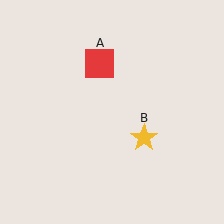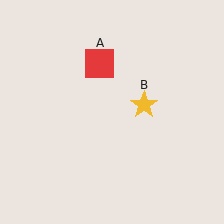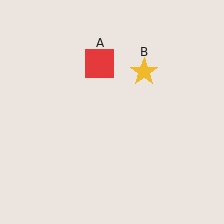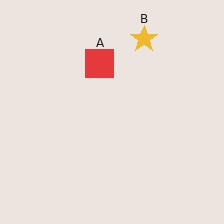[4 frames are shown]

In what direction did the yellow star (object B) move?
The yellow star (object B) moved up.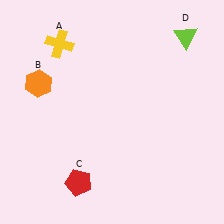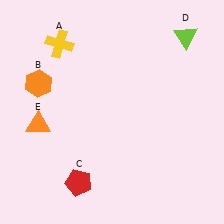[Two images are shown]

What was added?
An orange triangle (E) was added in Image 2.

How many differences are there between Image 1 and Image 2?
There is 1 difference between the two images.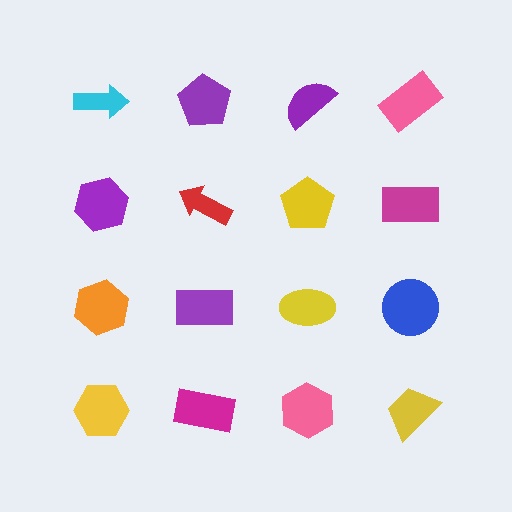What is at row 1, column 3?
A purple semicircle.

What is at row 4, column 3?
A pink hexagon.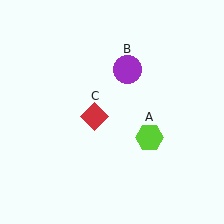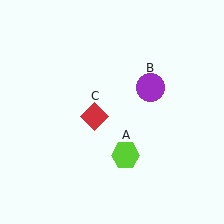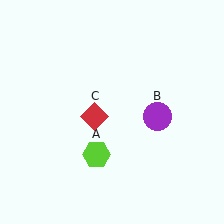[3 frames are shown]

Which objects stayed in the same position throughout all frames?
Red diamond (object C) remained stationary.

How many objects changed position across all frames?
2 objects changed position: lime hexagon (object A), purple circle (object B).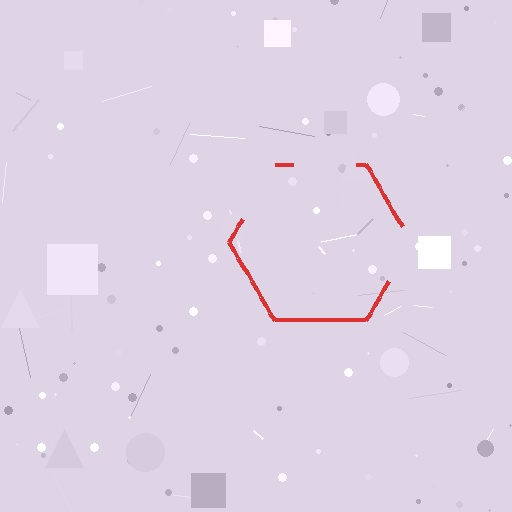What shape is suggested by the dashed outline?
The dashed outline suggests a hexagon.